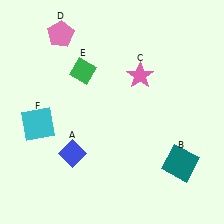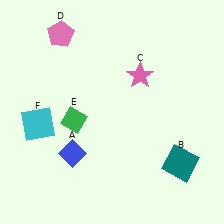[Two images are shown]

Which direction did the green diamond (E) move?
The green diamond (E) moved down.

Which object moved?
The green diamond (E) moved down.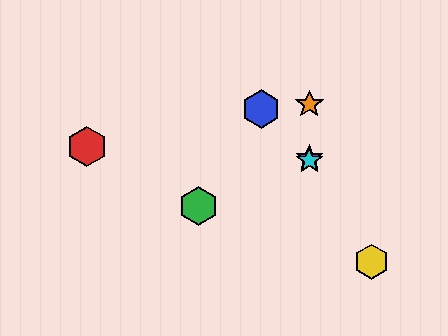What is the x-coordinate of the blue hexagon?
The blue hexagon is at x≈261.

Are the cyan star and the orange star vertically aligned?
Yes, both are at x≈309.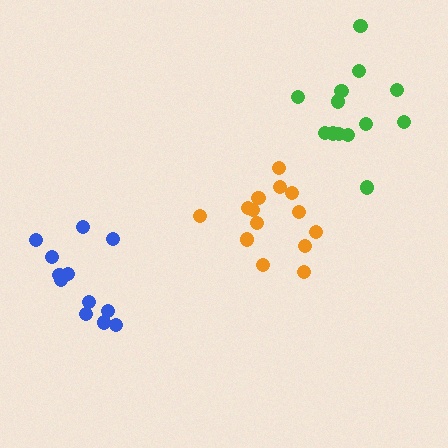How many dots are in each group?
Group 1: 12 dots, Group 2: 13 dots, Group 3: 14 dots (39 total).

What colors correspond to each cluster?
The clusters are colored: blue, green, orange.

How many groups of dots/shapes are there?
There are 3 groups.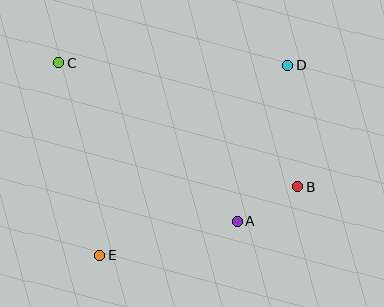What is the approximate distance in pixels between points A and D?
The distance between A and D is approximately 164 pixels.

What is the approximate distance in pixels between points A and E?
The distance between A and E is approximately 141 pixels.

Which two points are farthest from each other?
Points B and C are farthest from each other.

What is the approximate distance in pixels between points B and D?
The distance between B and D is approximately 122 pixels.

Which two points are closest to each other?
Points A and B are closest to each other.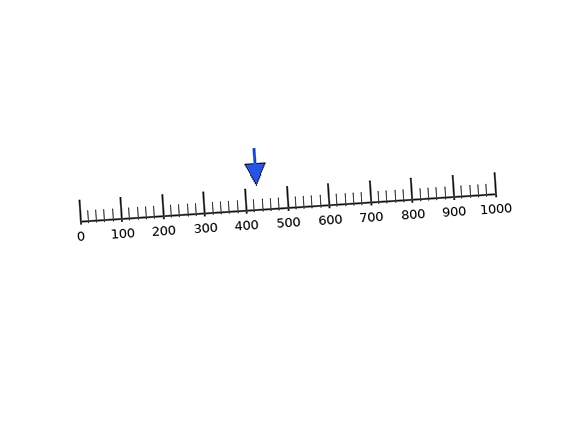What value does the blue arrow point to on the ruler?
The blue arrow points to approximately 428.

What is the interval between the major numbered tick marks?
The major tick marks are spaced 100 units apart.